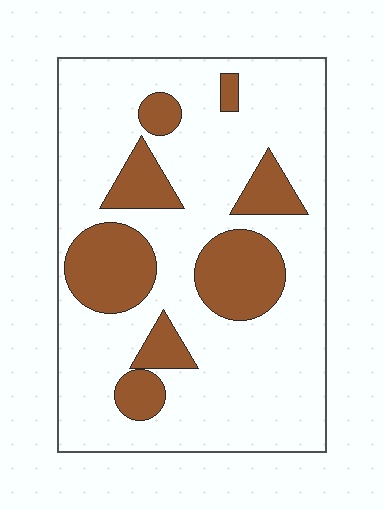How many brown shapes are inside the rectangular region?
8.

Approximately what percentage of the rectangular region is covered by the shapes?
Approximately 25%.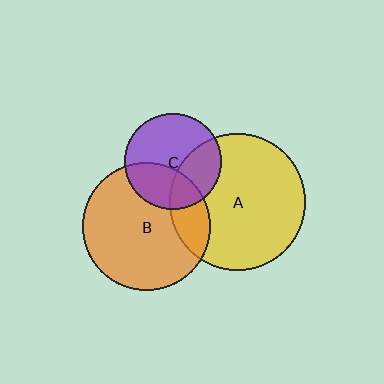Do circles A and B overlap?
Yes.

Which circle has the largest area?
Circle A (yellow).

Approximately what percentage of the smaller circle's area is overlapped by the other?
Approximately 20%.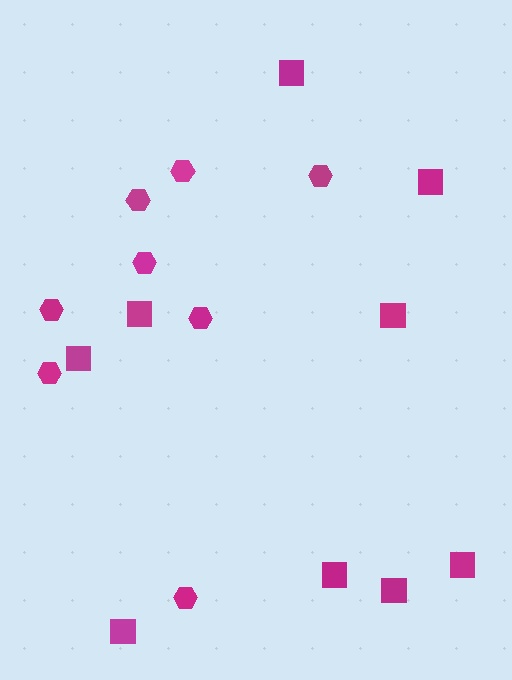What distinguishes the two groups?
There are 2 groups: one group of hexagons (8) and one group of squares (9).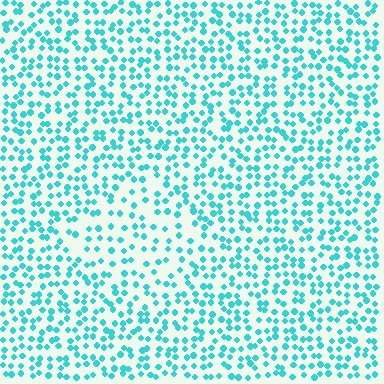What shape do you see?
I see a diamond.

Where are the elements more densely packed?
The elements are more densely packed outside the diamond boundary.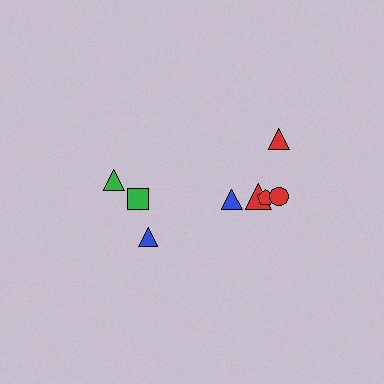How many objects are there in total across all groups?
There are 8 objects.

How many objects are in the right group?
There are 5 objects.